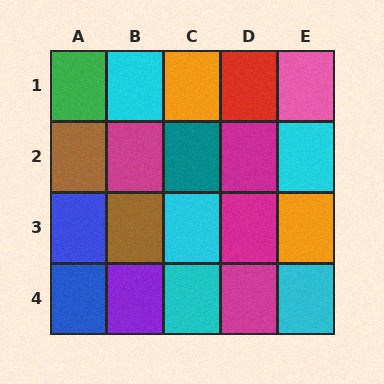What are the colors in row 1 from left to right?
Green, cyan, orange, red, pink.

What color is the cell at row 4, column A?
Blue.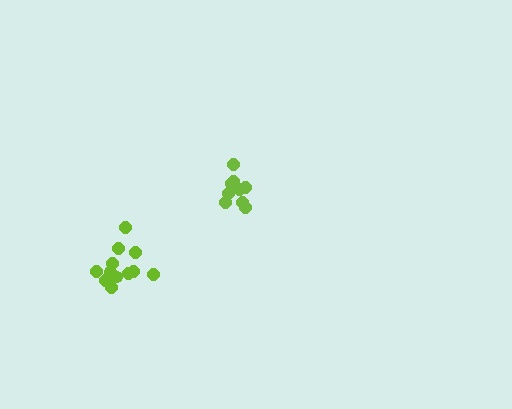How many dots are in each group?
Group 1: 13 dots, Group 2: 9 dots (22 total).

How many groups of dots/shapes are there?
There are 2 groups.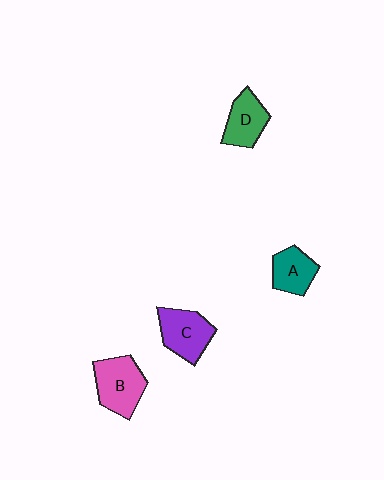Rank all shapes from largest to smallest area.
From largest to smallest: B (pink), C (purple), D (green), A (teal).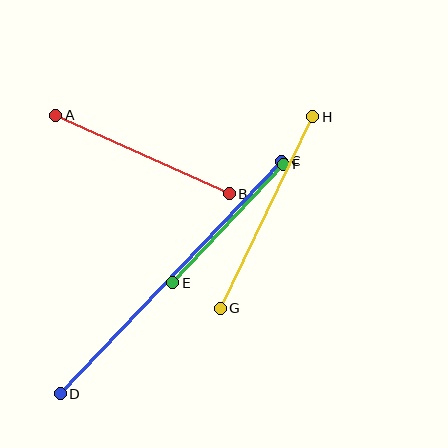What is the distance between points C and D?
The distance is approximately 321 pixels.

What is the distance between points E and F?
The distance is approximately 162 pixels.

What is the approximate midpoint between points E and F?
The midpoint is at approximately (228, 224) pixels.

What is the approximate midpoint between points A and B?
The midpoint is at approximately (142, 155) pixels.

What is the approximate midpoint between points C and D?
The midpoint is at approximately (171, 277) pixels.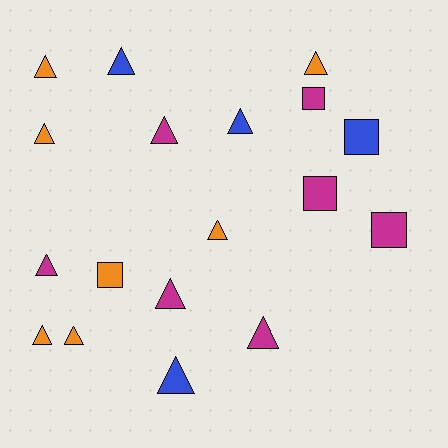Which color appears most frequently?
Orange, with 7 objects.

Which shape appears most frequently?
Triangle, with 13 objects.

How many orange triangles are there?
There are 6 orange triangles.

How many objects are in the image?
There are 18 objects.